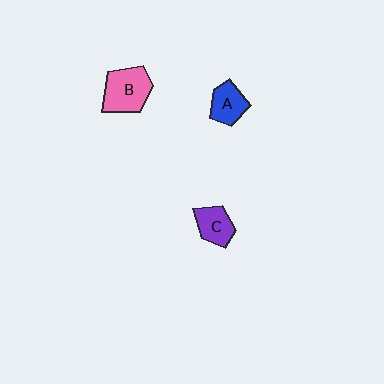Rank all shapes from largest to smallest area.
From largest to smallest: B (pink), A (blue), C (purple).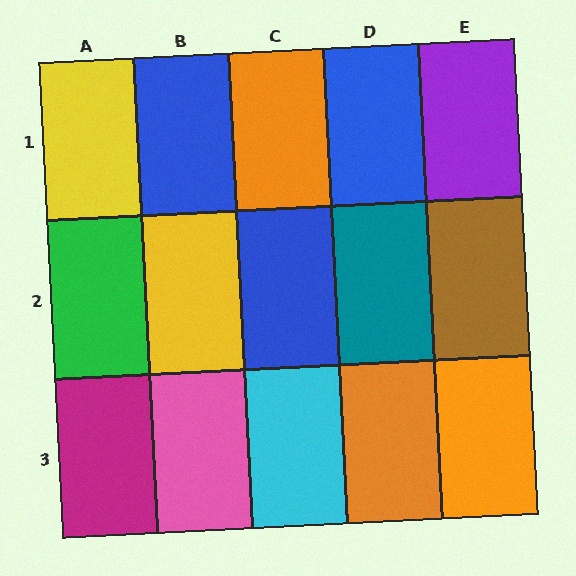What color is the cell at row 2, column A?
Green.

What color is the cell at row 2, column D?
Teal.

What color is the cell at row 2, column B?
Yellow.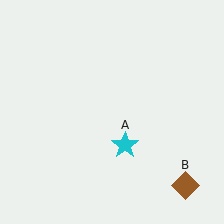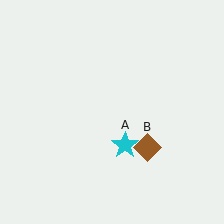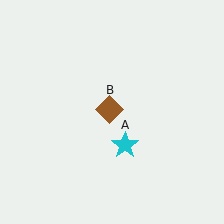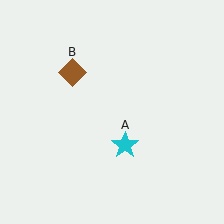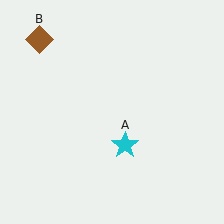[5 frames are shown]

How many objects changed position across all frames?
1 object changed position: brown diamond (object B).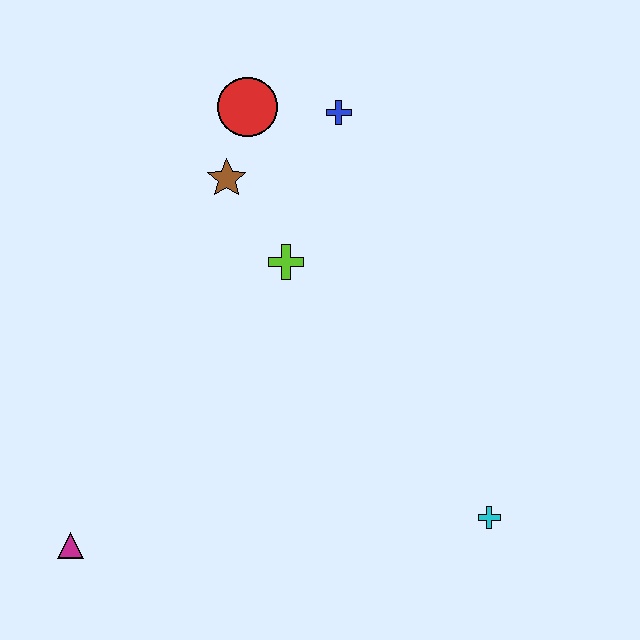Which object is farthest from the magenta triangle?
The blue cross is farthest from the magenta triangle.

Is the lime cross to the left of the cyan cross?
Yes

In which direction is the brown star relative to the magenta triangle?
The brown star is above the magenta triangle.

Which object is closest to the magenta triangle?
The lime cross is closest to the magenta triangle.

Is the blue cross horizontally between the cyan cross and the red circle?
Yes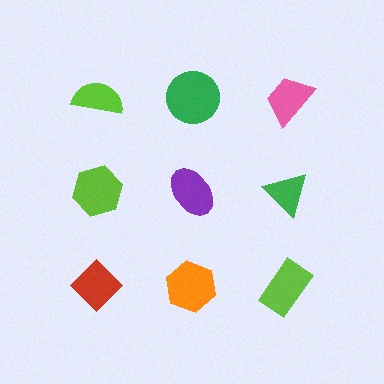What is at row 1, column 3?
A pink trapezoid.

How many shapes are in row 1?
3 shapes.